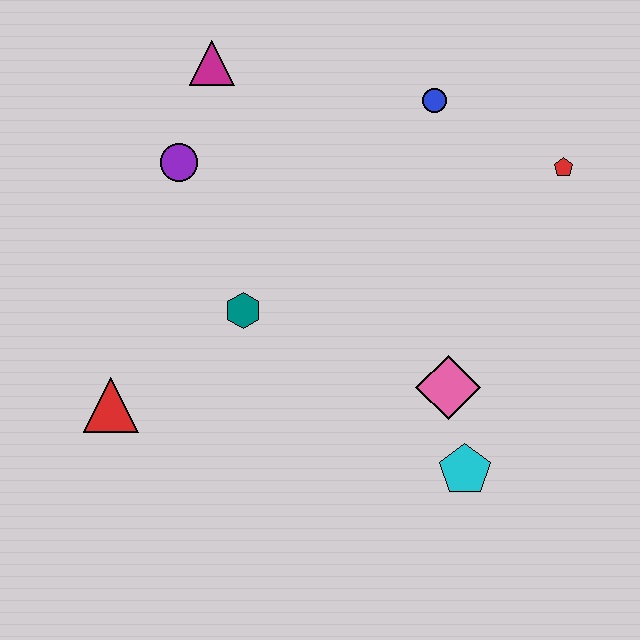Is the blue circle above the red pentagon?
Yes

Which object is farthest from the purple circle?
The cyan pentagon is farthest from the purple circle.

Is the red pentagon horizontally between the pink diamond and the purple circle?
No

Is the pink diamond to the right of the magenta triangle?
Yes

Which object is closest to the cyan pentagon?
The pink diamond is closest to the cyan pentagon.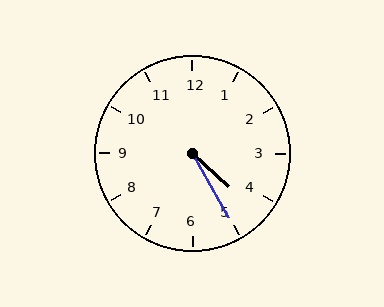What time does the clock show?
4:25.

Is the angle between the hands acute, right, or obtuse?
It is acute.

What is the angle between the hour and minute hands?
Approximately 18 degrees.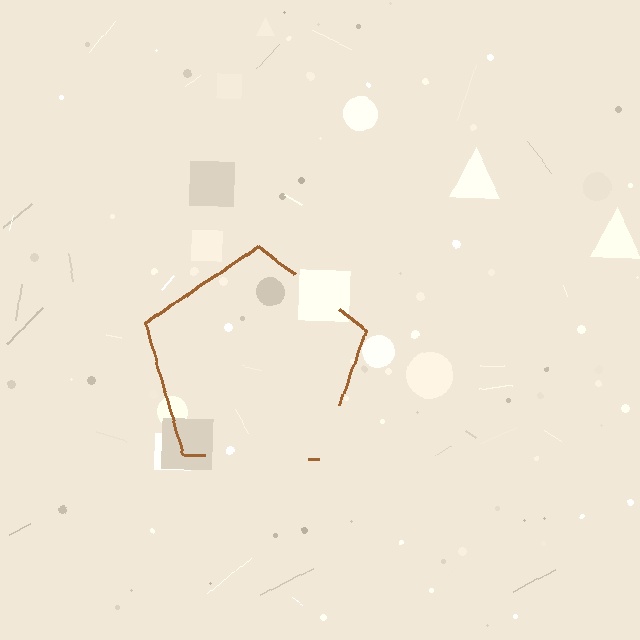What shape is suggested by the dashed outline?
The dashed outline suggests a pentagon.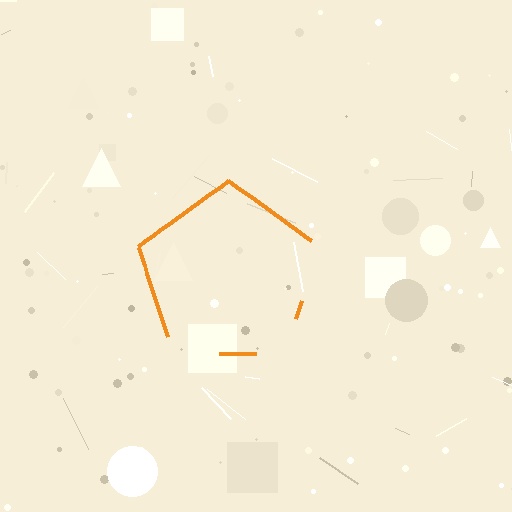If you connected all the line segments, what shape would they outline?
They would outline a pentagon.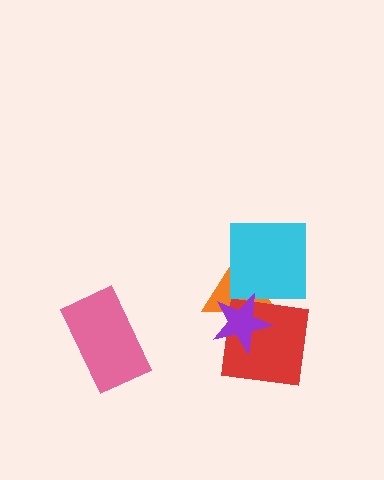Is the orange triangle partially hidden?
Yes, it is partially covered by another shape.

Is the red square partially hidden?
Yes, it is partially covered by another shape.